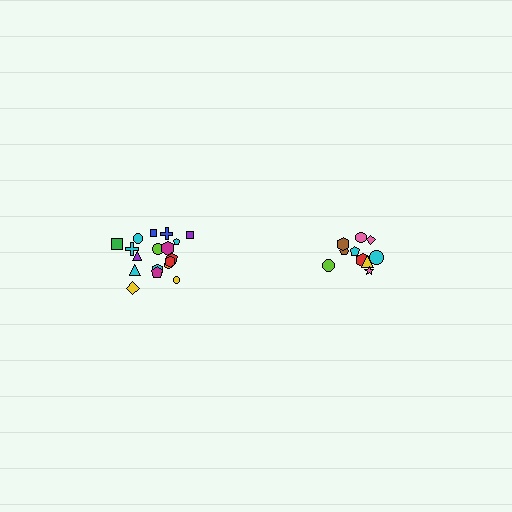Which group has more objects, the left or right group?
The left group.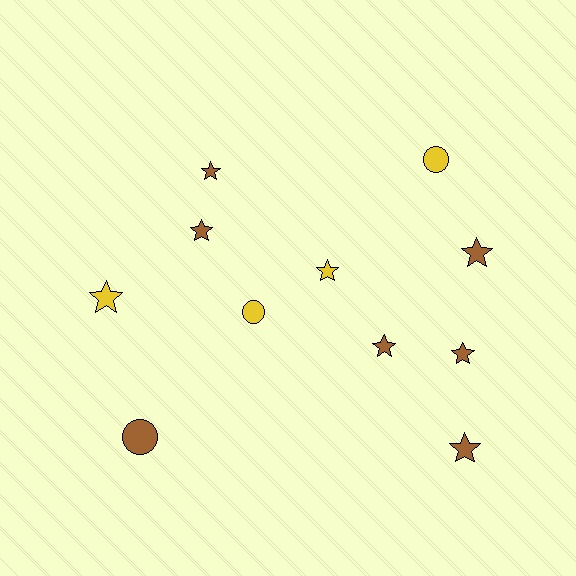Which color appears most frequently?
Brown, with 7 objects.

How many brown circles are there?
There is 1 brown circle.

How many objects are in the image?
There are 11 objects.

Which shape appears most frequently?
Star, with 8 objects.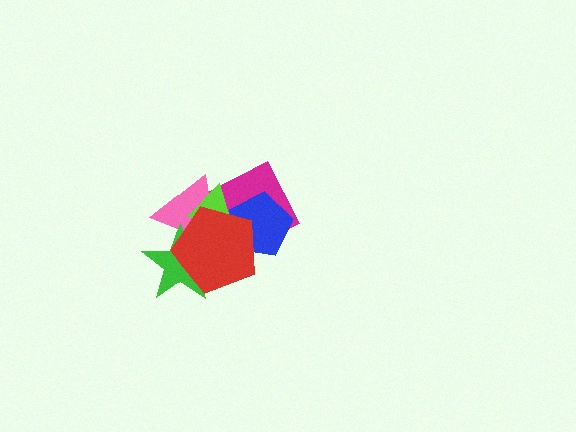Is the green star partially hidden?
Yes, it is partially covered by another shape.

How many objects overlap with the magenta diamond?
4 objects overlap with the magenta diamond.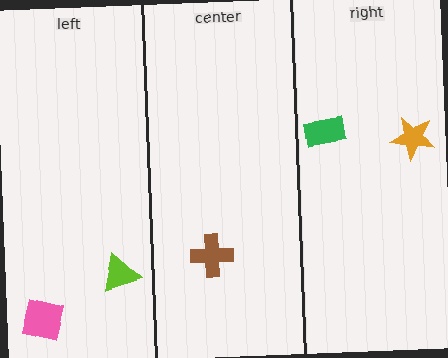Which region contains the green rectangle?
The right region.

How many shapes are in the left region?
2.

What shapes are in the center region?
The brown cross.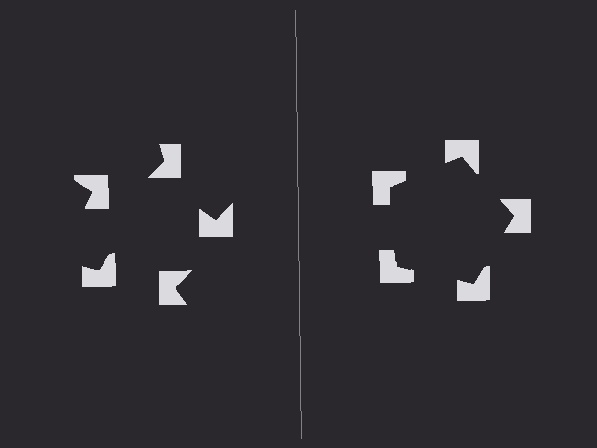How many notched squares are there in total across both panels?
10 — 5 on each side.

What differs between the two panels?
The notched squares are positioned identically on both sides; only the wedge orientations differ. On the right they align to a pentagon; on the left they are misaligned.